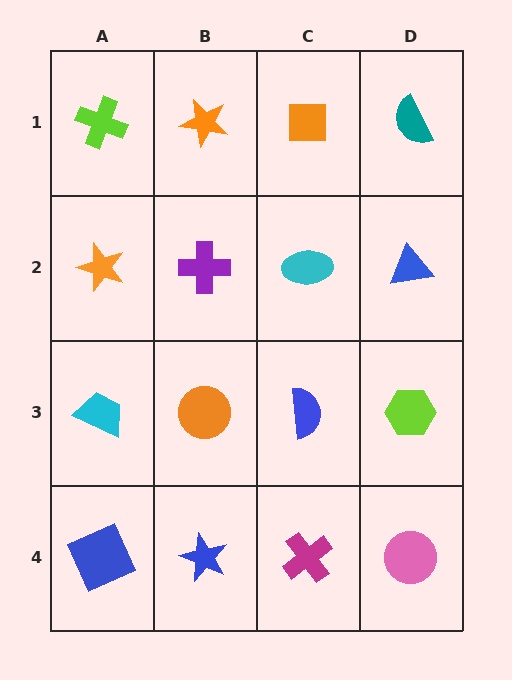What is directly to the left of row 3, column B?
A cyan trapezoid.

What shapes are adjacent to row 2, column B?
An orange star (row 1, column B), an orange circle (row 3, column B), an orange star (row 2, column A), a cyan ellipse (row 2, column C).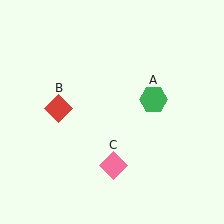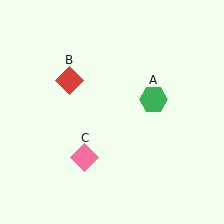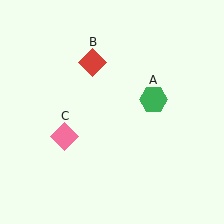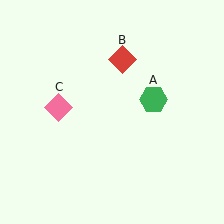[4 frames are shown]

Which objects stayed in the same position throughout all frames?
Green hexagon (object A) remained stationary.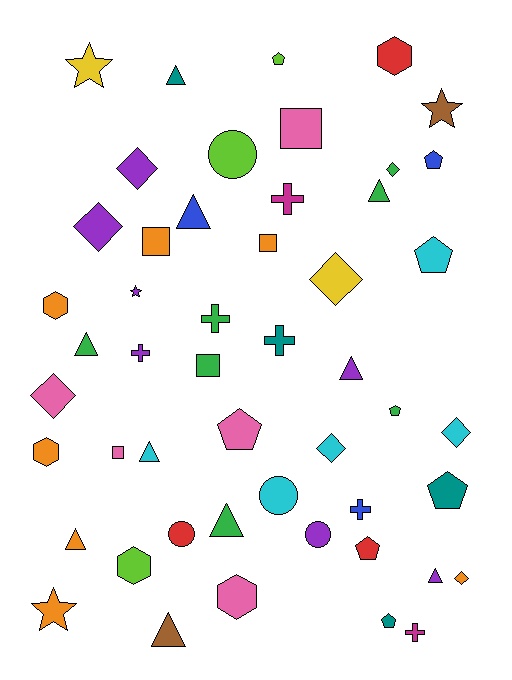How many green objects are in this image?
There are 7 green objects.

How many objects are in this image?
There are 50 objects.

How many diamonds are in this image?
There are 8 diamonds.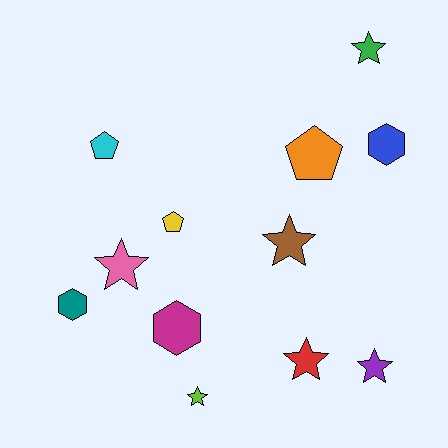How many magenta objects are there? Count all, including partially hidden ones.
There is 1 magenta object.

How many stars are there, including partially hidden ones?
There are 6 stars.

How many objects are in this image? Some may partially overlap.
There are 12 objects.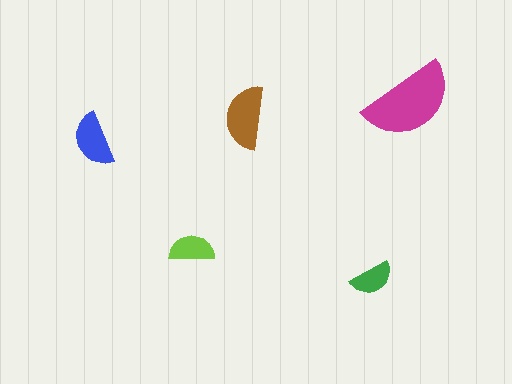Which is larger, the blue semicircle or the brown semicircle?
The brown one.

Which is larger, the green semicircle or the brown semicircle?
The brown one.